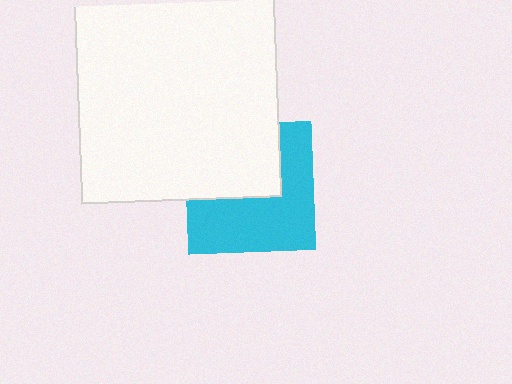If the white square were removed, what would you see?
You would see the complete cyan square.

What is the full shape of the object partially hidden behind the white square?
The partially hidden object is a cyan square.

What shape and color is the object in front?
The object in front is a white square.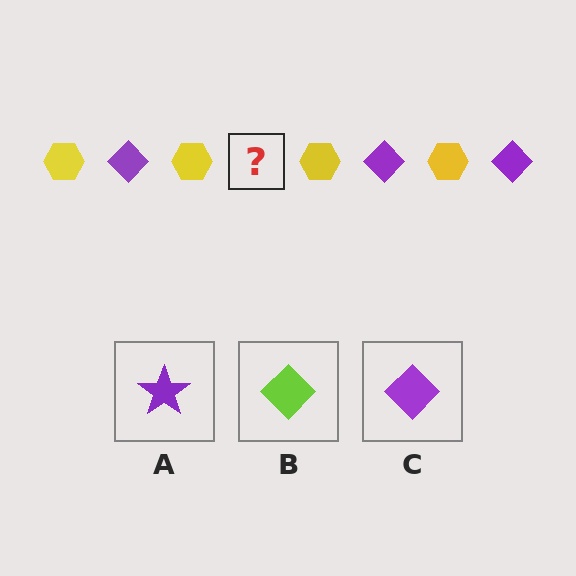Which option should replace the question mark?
Option C.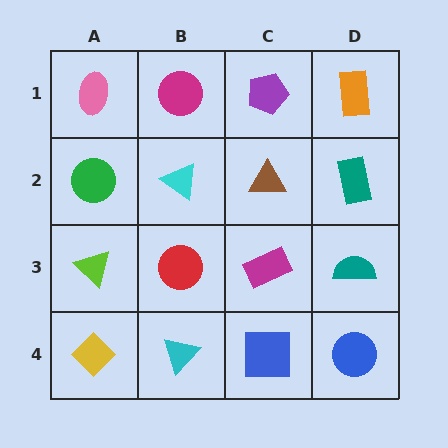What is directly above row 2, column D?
An orange rectangle.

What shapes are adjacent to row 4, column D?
A teal semicircle (row 3, column D), a blue square (row 4, column C).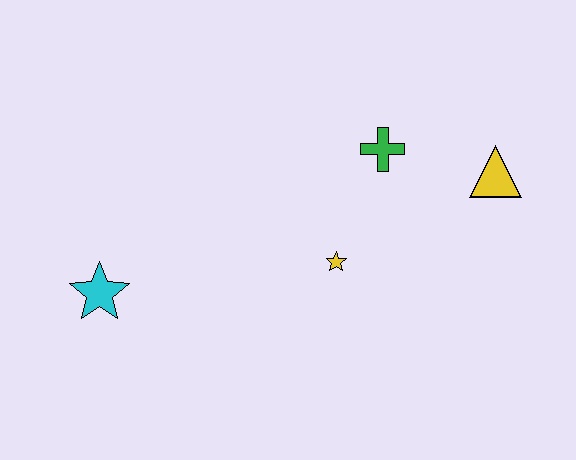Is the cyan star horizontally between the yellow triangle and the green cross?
No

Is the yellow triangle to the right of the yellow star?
Yes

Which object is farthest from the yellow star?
The cyan star is farthest from the yellow star.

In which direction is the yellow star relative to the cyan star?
The yellow star is to the right of the cyan star.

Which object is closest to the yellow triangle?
The green cross is closest to the yellow triangle.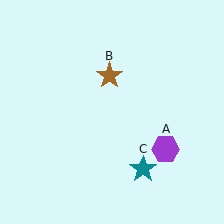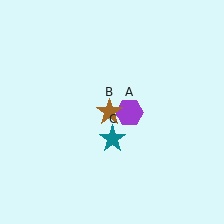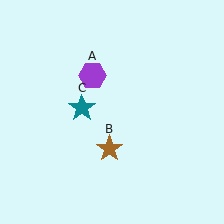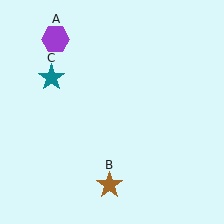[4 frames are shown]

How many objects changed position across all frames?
3 objects changed position: purple hexagon (object A), brown star (object B), teal star (object C).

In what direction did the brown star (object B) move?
The brown star (object B) moved down.